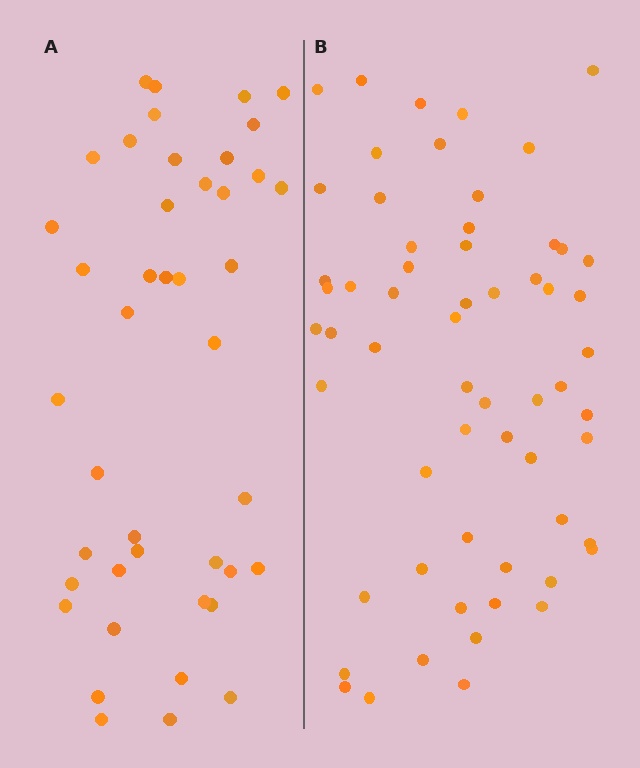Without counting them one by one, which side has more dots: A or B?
Region B (the right region) has more dots.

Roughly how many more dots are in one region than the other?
Region B has approximately 15 more dots than region A.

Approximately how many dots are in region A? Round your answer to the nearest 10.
About 40 dots. (The exact count is 43, which rounds to 40.)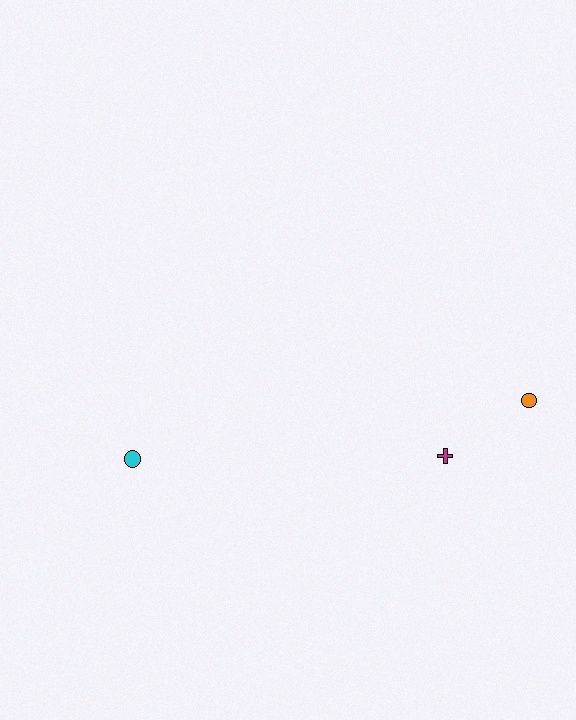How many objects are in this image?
There are 3 objects.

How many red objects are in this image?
There are no red objects.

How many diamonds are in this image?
There are no diamonds.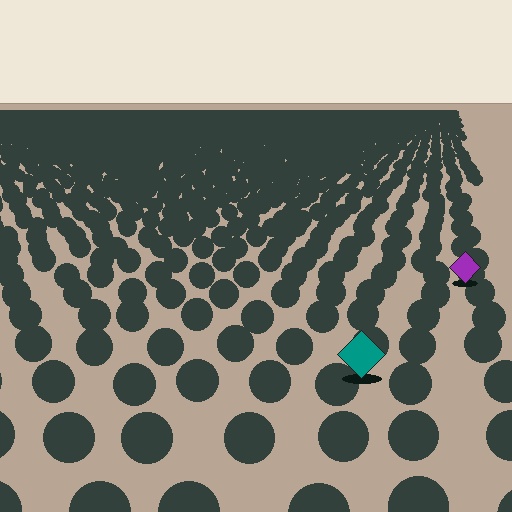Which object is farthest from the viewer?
The purple diamond is farthest from the viewer. It appears smaller and the ground texture around it is denser.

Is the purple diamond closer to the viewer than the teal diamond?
No. The teal diamond is closer — you can tell from the texture gradient: the ground texture is coarser near it.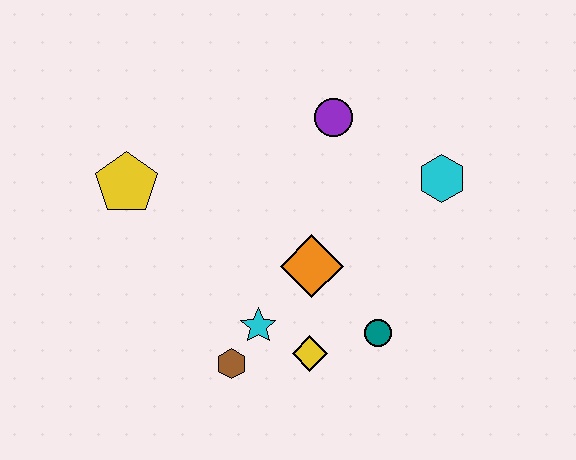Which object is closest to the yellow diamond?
The cyan star is closest to the yellow diamond.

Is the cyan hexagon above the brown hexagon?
Yes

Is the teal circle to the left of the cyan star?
No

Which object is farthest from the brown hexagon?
The cyan hexagon is farthest from the brown hexagon.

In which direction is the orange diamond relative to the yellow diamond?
The orange diamond is above the yellow diamond.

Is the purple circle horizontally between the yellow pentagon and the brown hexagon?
No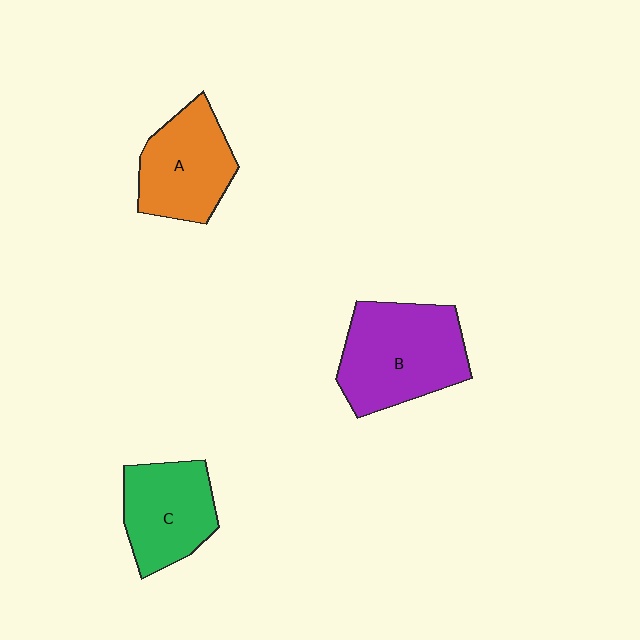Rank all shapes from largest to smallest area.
From largest to smallest: B (purple), A (orange), C (green).